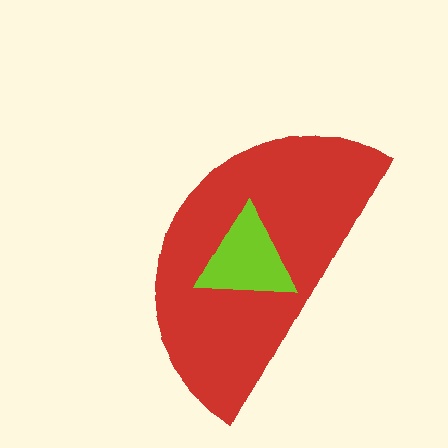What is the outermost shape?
The red semicircle.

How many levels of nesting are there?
2.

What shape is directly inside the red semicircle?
The lime triangle.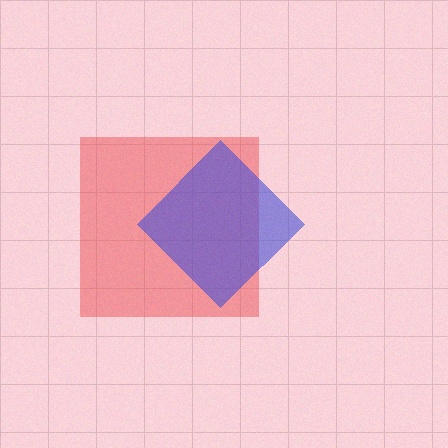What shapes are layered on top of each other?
The layered shapes are: a red square, a blue diamond.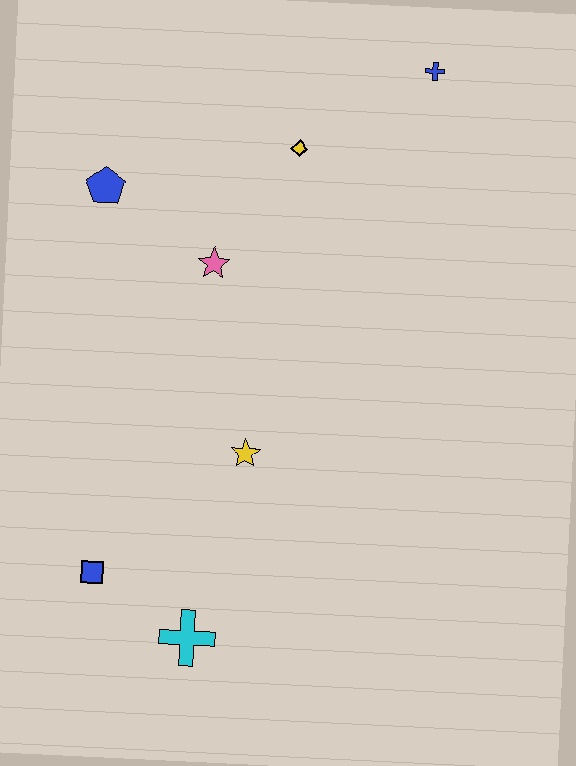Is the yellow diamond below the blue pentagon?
No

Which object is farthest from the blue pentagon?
The cyan cross is farthest from the blue pentagon.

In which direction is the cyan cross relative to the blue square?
The cyan cross is to the right of the blue square.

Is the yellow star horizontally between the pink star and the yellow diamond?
Yes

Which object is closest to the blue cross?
The yellow diamond is closest to the blue cross.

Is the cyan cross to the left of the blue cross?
Yes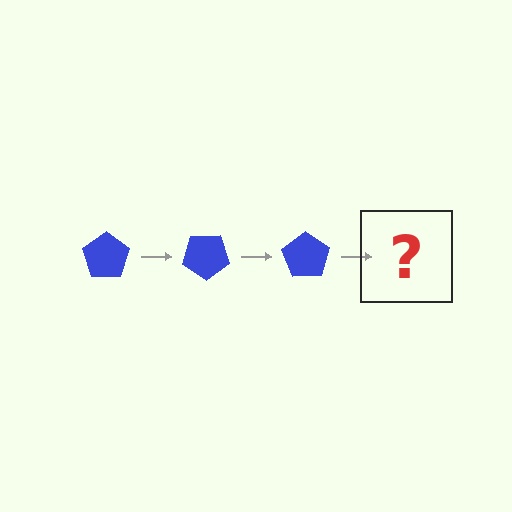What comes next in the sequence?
The next element should be a blue pentagon rotated 105 degrees.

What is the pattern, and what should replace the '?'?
The pattern is that the pentagon rotates 35 degrees each step. The '?' should be a blue pentagon rotated 105 degrees.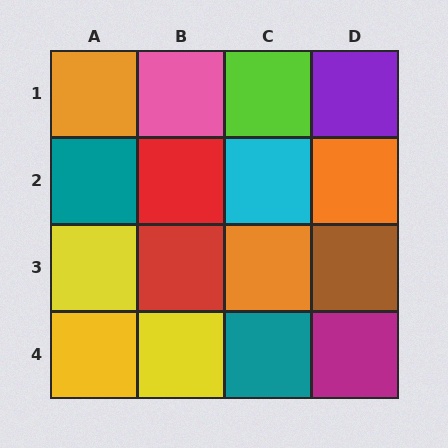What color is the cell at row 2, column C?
Cyan.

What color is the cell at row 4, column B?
Yellow.